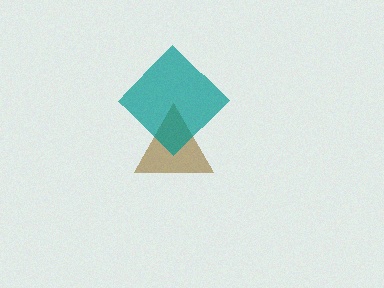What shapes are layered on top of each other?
The layered shapes are: a brown triangle, a teal diamond.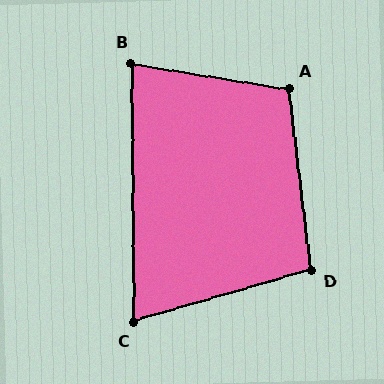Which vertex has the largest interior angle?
A, at approximately 106 degrees.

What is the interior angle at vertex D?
Approximately 100 degrees (obtuse).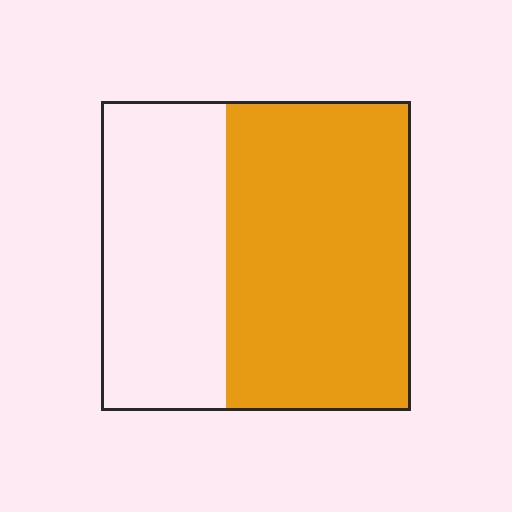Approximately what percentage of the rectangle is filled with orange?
Approximately 60%.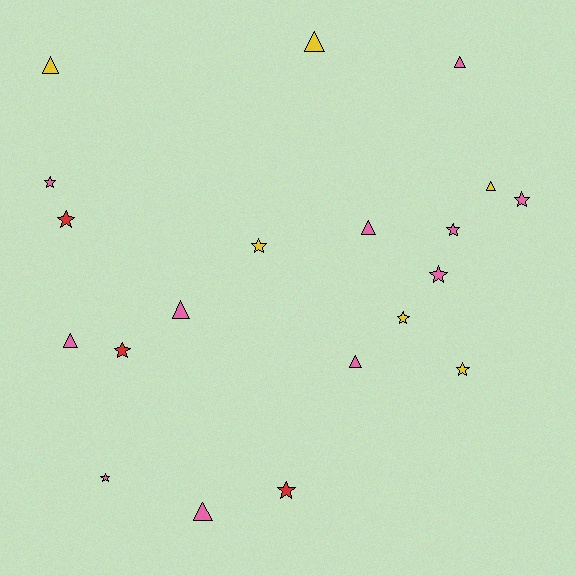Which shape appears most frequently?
Star, with 11 objects.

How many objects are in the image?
There are 20 objects.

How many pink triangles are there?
There are 6 pink triangles.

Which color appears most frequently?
Pink, with 11 objects.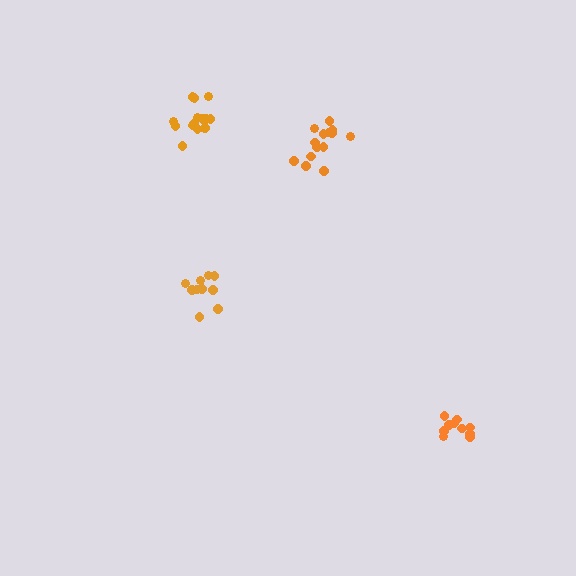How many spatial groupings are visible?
There are 4 spatial groupings.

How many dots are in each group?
Group 1: 10 dots, Group 2: 10 dots, Group 3: 14 dots, Group 4: 16 dots (50 total).